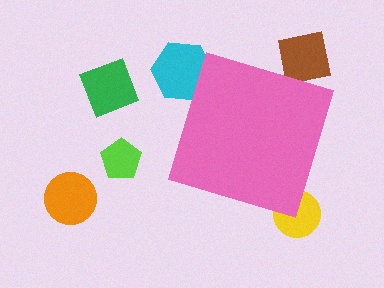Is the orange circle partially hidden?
No, the orange circle is fully visible.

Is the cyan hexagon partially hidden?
Yes, the cyan hexagon is partially hidden behind the pink diamond.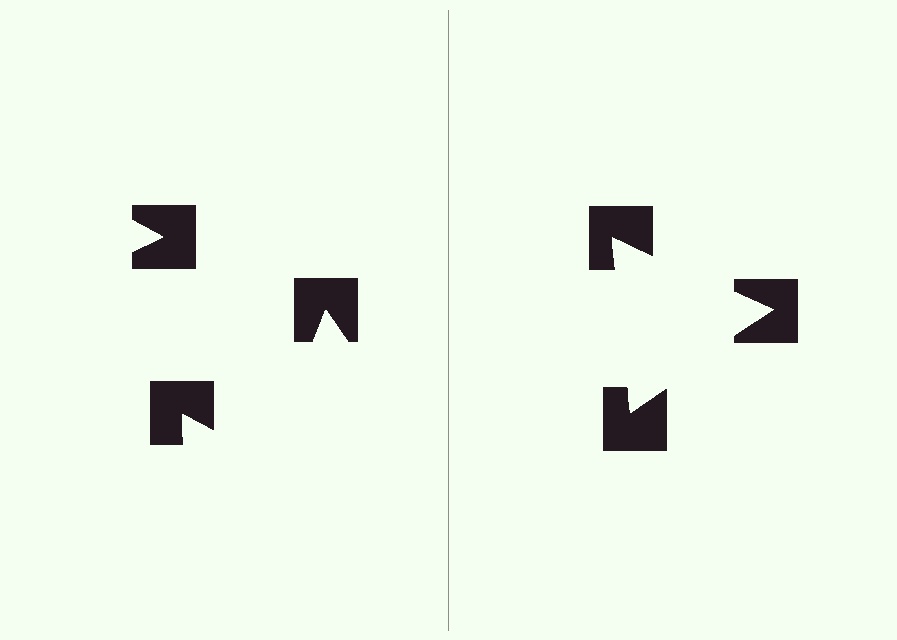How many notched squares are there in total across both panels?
6 — 3 on each side.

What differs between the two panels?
The notched squares are positioned identically on both sides; only the wedge orientations differ. On the right they align to a triangle; on the left they are misaligned.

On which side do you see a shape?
An illusory triangle appears on the right side. On the left side the wedge cuts are rotated, so no coherent shape forms.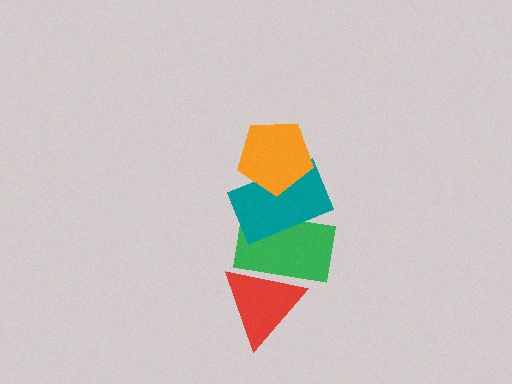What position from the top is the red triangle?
The red triangle is 4th from the top.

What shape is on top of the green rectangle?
The teal rectangle is on top of the green rectangle.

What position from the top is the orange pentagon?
The orange pentagon is 1st from the top.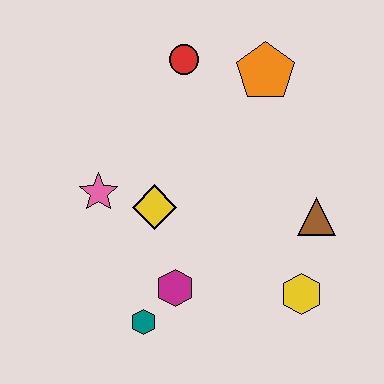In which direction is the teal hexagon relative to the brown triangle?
The teal hexagon is to the left of the brown triangle.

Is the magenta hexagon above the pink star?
No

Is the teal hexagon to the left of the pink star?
No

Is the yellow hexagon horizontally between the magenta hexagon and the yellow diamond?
No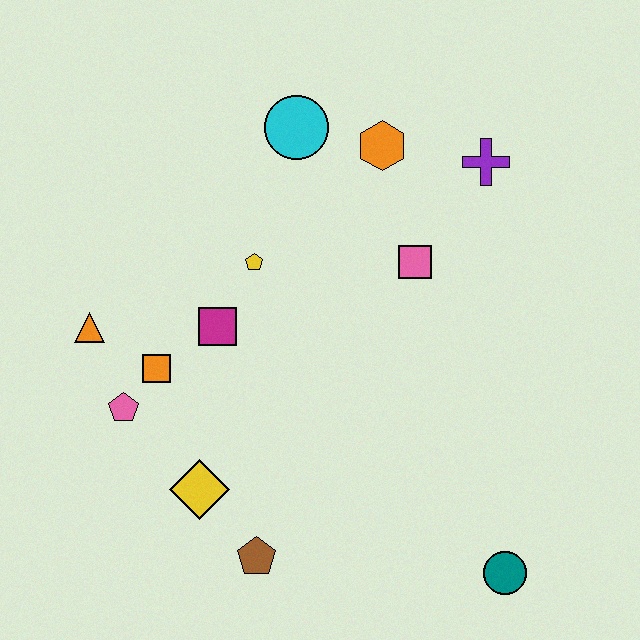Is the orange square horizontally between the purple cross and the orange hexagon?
No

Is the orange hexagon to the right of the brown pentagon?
Yes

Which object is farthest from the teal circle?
The cyan circle is farthest from the teal circle.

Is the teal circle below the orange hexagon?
Yes